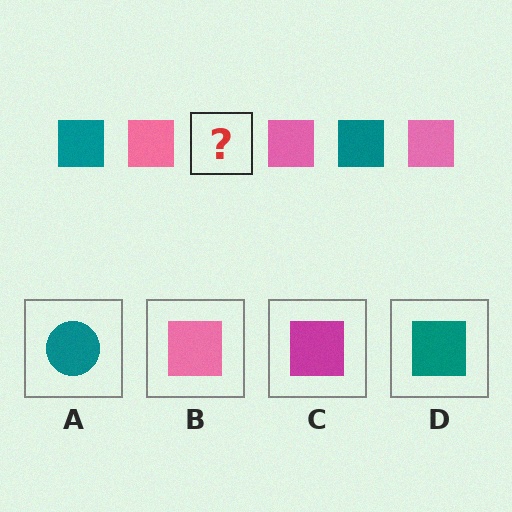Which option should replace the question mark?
Option D.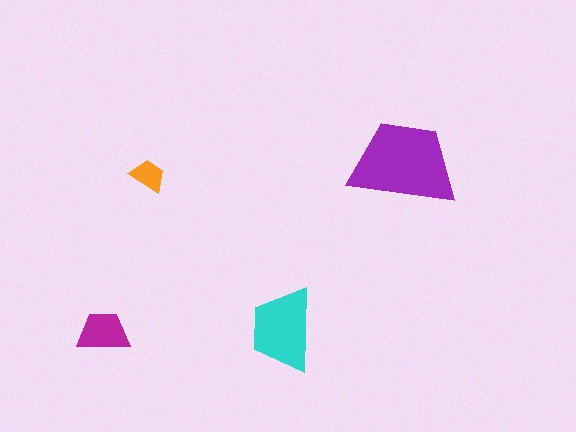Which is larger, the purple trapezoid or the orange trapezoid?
The purple one.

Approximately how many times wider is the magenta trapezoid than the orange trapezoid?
About 1.5 times wider.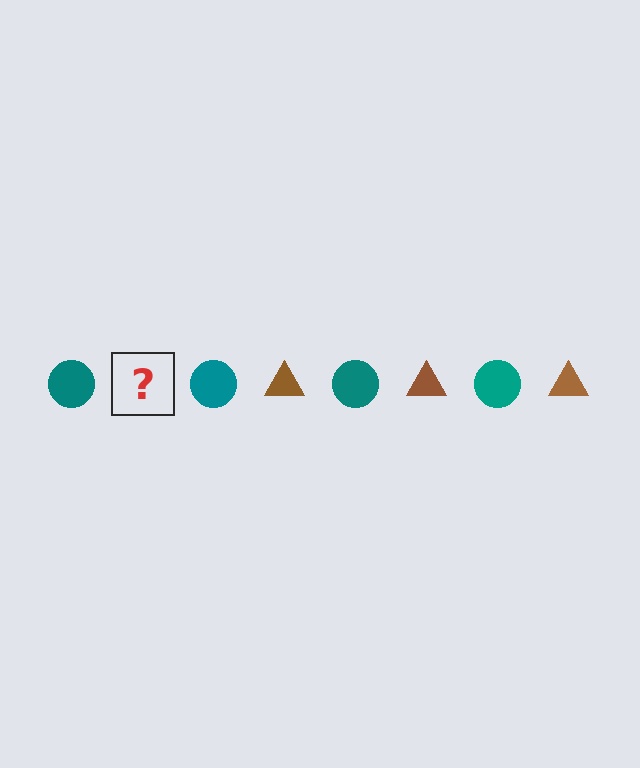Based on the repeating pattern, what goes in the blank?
The blank should be a brown triangle.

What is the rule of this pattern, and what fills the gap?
The rule is that the pattern alternates between teal circle and brown triangle. The gap should be filled with a brown triangle.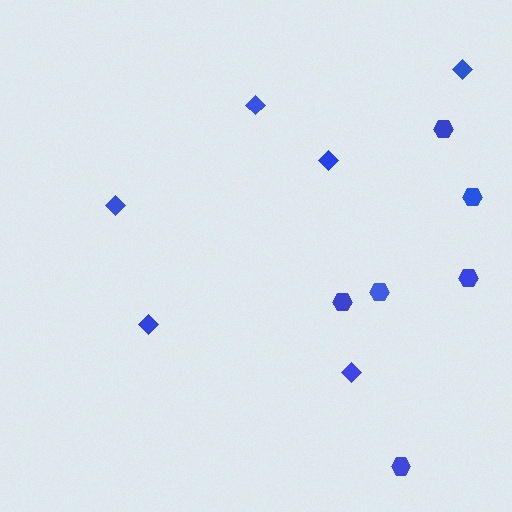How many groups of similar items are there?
There are 2 groups: one group of diamonds (6) and one group of hexagons (6).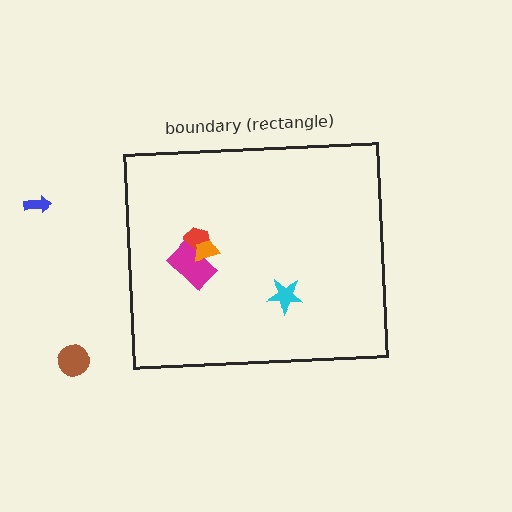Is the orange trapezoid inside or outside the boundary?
Inside.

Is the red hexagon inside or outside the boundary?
Inside.